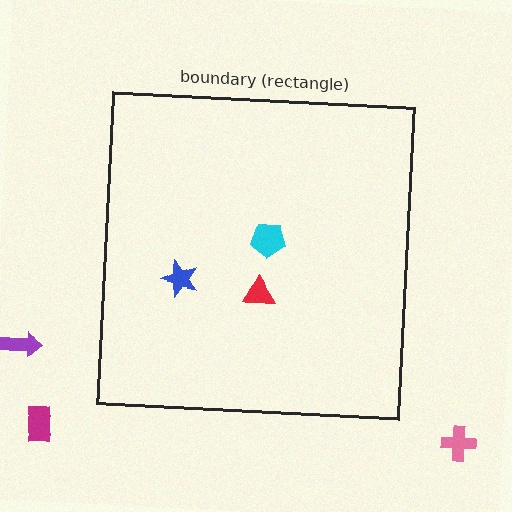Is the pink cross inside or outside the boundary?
Outside.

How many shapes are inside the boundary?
3 inside, 3 outside.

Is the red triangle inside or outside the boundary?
Inside.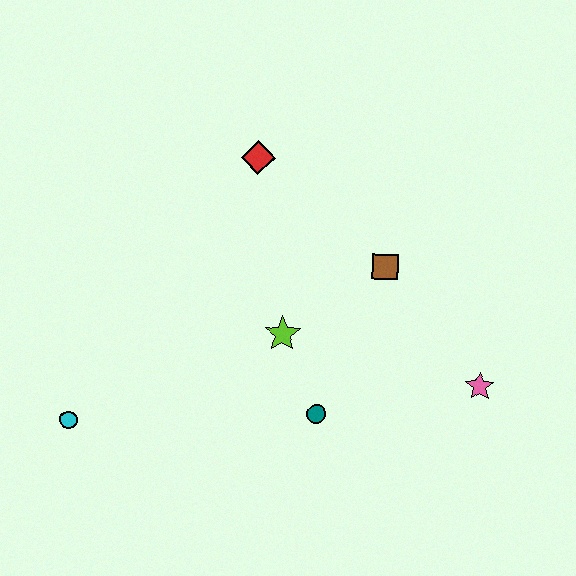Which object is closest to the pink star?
The brown square is closest to the pink star.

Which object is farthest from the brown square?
The cyan circle is farthest from the brown square.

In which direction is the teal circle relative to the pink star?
The teal circle is to the left of the pink star.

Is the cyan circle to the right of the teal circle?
No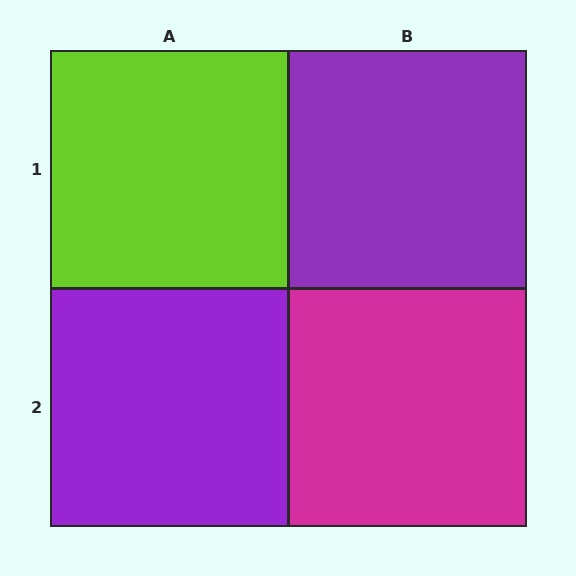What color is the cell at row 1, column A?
Lime.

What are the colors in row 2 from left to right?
Purple, magenta.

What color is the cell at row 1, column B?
Purple.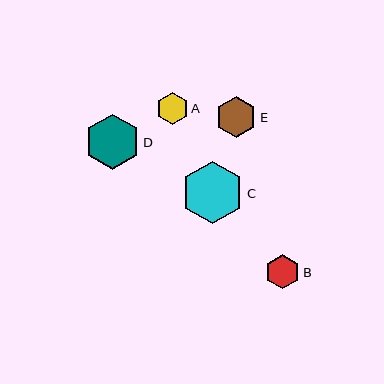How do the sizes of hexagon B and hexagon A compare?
Hexagon B and hexagon A are approximately the same size.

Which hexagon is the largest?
Hexagon C is the largest with a size of approximately 63 pixels.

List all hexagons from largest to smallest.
From largest to smallest: C, D, E, B, A.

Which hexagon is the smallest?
Hexagon A is the smallest with a size of approximately 32 pixels.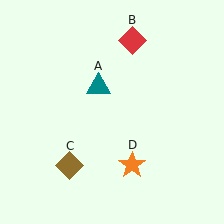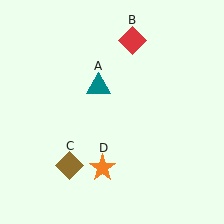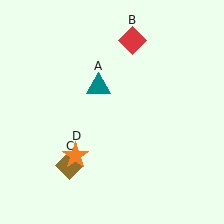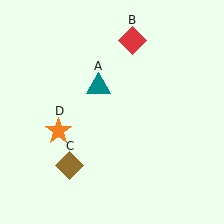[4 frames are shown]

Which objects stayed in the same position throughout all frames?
Teal triangle (object A) and red diamond (object B) and brown diamond (object C) remained stationary.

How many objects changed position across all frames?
1 object changed position: orange star (object D).